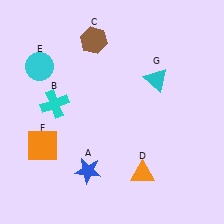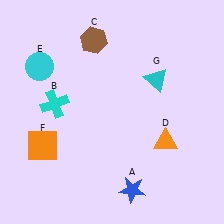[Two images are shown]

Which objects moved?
The objects that moved are: the blue star (A), the orange triangle (D).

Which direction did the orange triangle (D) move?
The orange triangle (D) moved up.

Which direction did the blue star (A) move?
The blue star (A) moved right.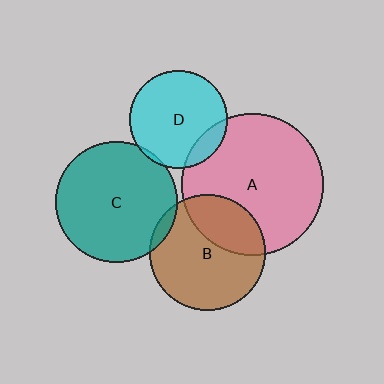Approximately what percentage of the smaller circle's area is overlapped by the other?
Approximately 15%.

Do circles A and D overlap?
Yes.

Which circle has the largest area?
Circle A (pink).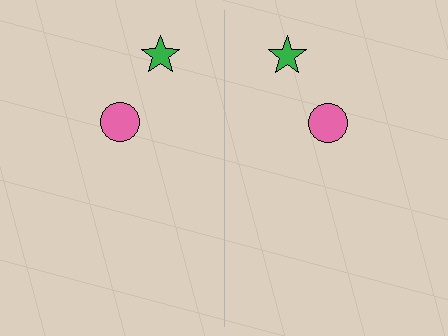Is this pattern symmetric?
Yes, this pattern has bilateral (reflection) symmetry.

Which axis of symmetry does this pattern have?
The pattern has a vertical axis of symmetry running through the center of the image.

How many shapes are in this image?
There are 4 shapes in this image.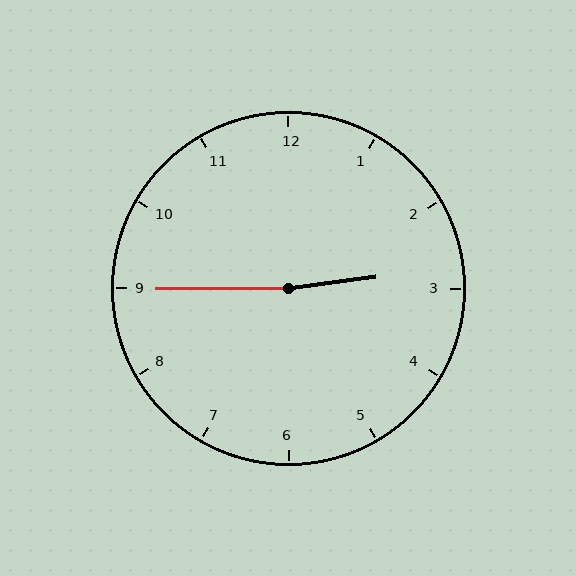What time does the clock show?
2:45.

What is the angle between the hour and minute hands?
Approximately 172 degrees.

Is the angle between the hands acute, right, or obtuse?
It is obtuse.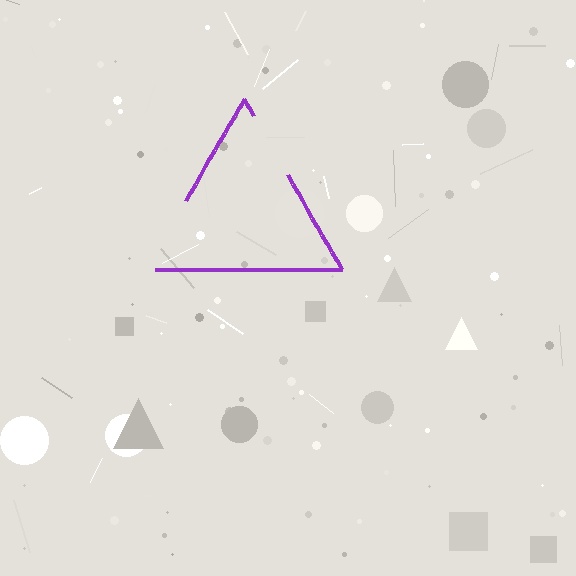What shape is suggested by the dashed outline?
The dashed outline suggests a triangle.